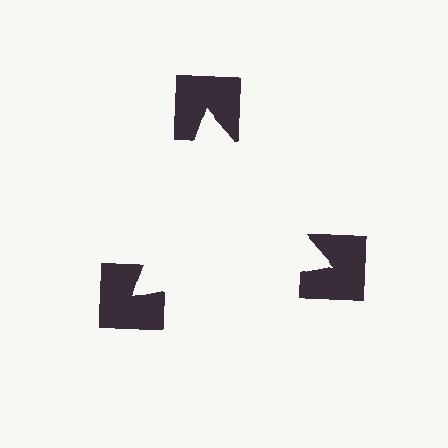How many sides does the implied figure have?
3 sides.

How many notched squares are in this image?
There are 3 — one at each vertex of the illusory triangle.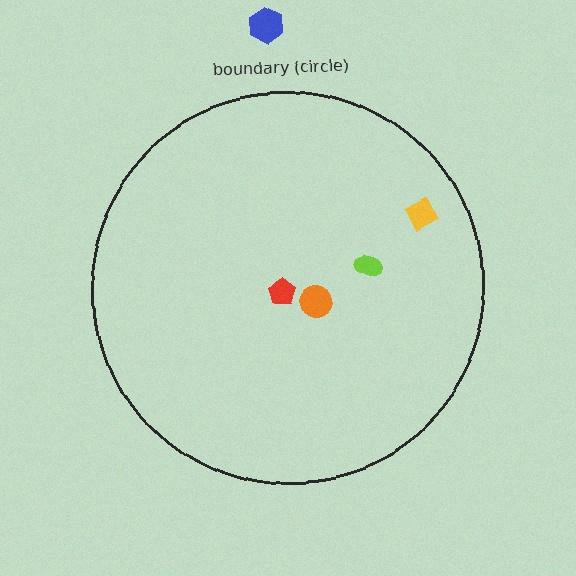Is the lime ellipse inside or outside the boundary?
Inside.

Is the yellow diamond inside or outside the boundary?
Inside.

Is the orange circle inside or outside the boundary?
Inside.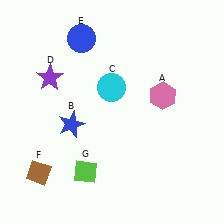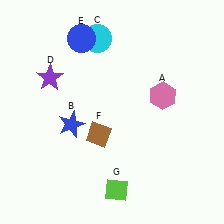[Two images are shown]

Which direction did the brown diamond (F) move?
The brown diamond (F) moved right.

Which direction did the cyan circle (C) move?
The cyan circle (C) moved up.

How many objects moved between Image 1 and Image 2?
3 objects moved between the two images.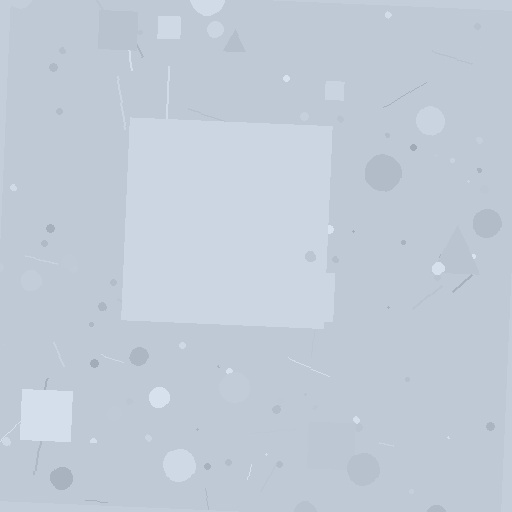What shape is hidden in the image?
A square is hidden in the image.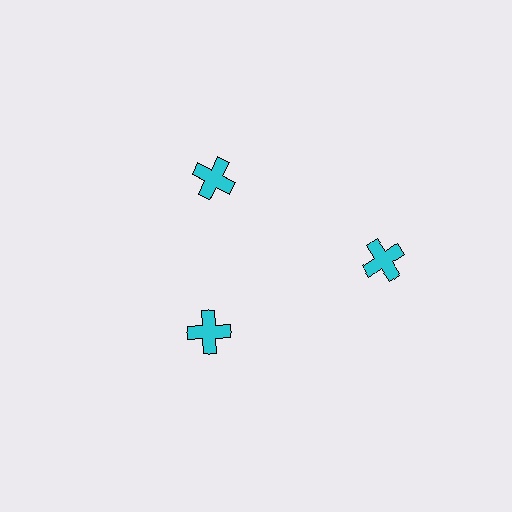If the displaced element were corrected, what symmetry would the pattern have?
It would have 3-fold rotational symmetry — the pattern would map onto itself every 120 degrees.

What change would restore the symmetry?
The symmetry would be restored by moving it inward, back onto the ring so that all 3 crosses sit at equal angles and equal distance from the center.